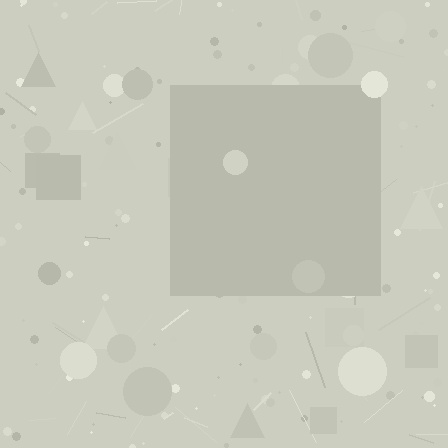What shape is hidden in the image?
A square is hidden in the image.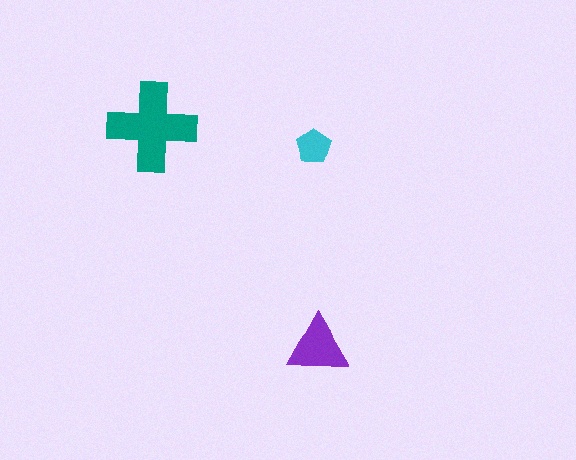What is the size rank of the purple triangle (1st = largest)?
2nd.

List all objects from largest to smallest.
The teal cross, the purple triangle, the cyan pentagon.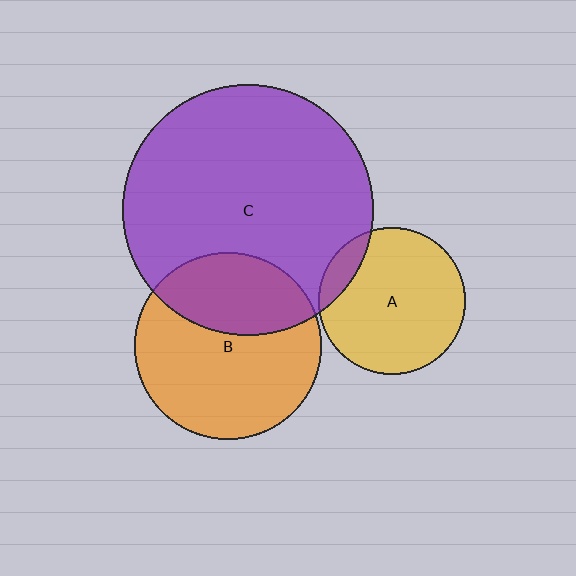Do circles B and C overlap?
Yes.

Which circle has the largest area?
Circle C (purple).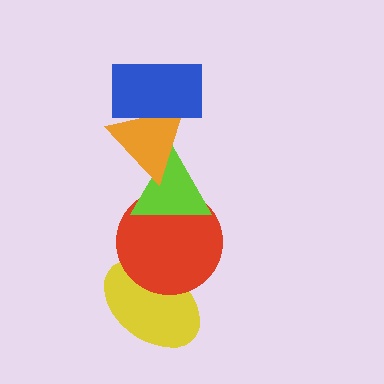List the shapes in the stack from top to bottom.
From top to bottom: the blue rectangle, the orange triangle, the lime triangle, the red circle, the yellow ellipse.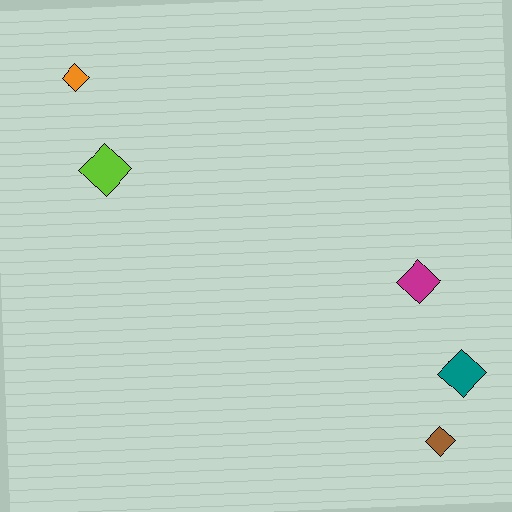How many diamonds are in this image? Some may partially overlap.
There are 5 diamonds.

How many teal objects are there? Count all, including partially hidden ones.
There is 1 teal object.